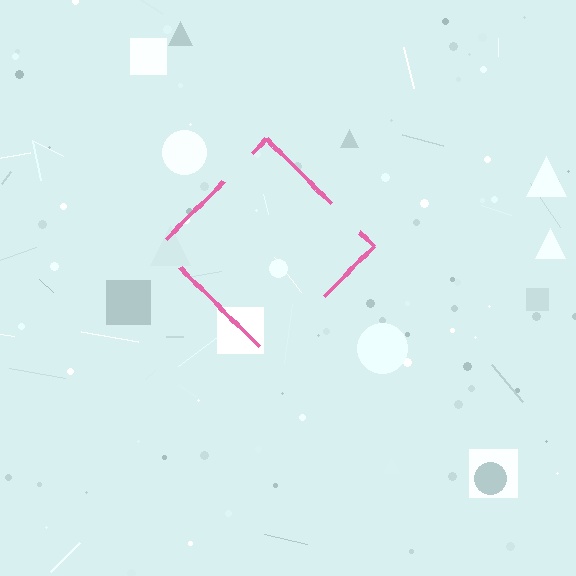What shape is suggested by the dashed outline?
The dashed outline suggests a diamond.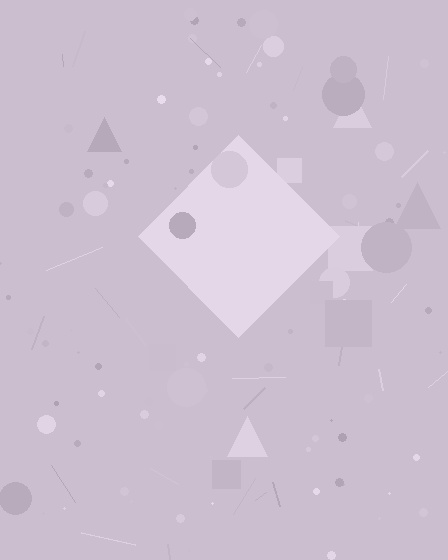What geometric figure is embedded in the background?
A diamond is embedded in the background.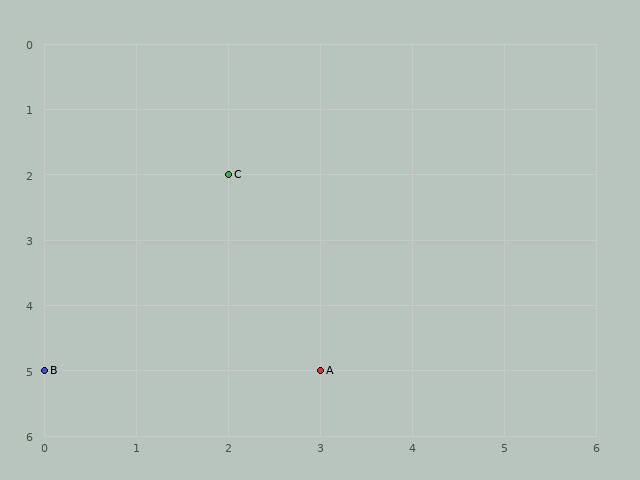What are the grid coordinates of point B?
Point B is at grid coordinates (0, 5).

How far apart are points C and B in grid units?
Points C and B are 2 columns and 3 rows apart (about 3.6 grid units diagonally).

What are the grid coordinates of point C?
Point C is at grid coordinates (2, 2).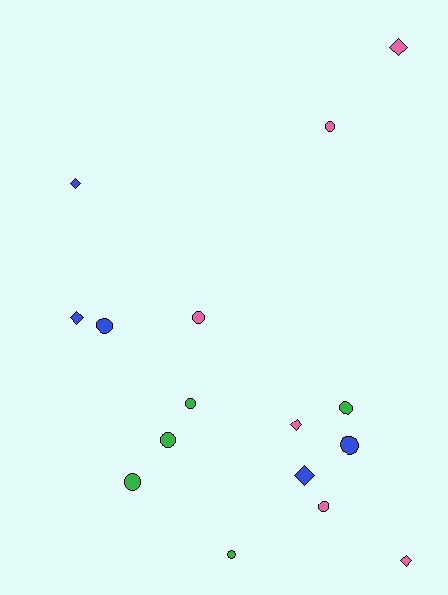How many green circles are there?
There are 5 green circles.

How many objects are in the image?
There are 16 objects.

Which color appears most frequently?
Pink, with 6 objects.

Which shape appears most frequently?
Circle, with 10 objects.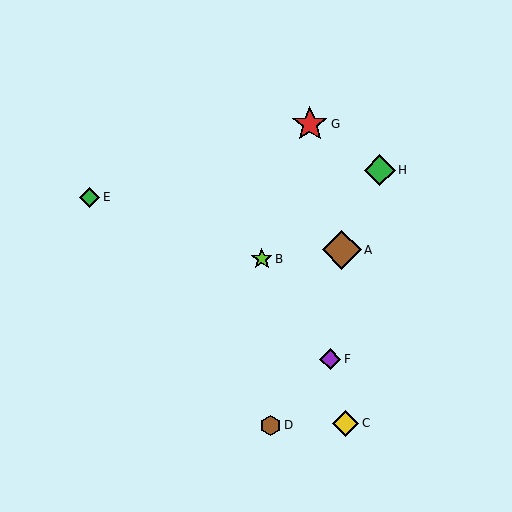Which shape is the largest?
The brown diamond (labeled A) is the largest.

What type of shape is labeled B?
Shape B is a lime star.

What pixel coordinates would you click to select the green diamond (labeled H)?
Click at (380, 170) to select the green diamond H.